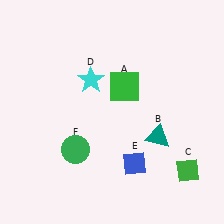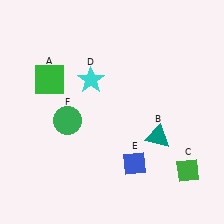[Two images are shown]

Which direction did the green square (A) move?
The green square (A) moved left.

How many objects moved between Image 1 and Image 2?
2 objects moved between the two images.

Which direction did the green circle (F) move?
The green circle (F) moved up.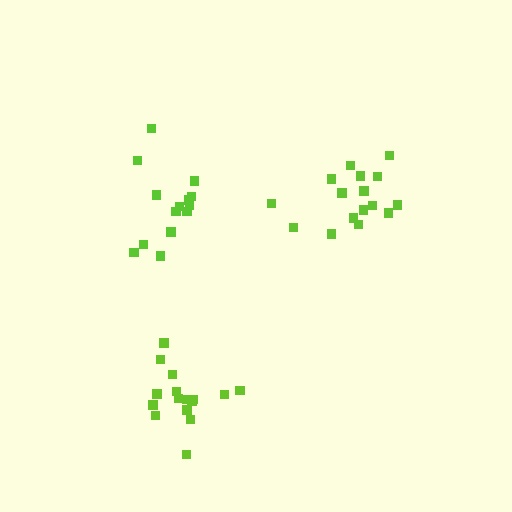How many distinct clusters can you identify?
There are 3 distinct clusters.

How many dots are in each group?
Group 1: 16 dots, Group 2: 14 dots, Group 3: 16 dots (46 total).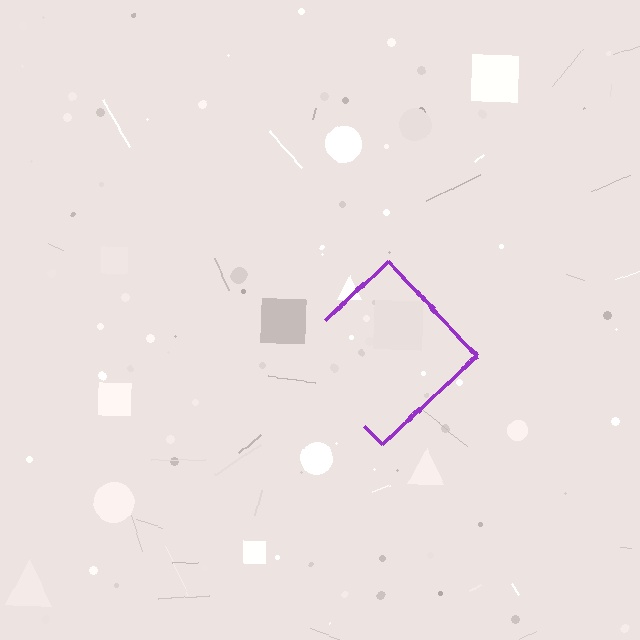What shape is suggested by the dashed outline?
The dashed outline suggests a diamond.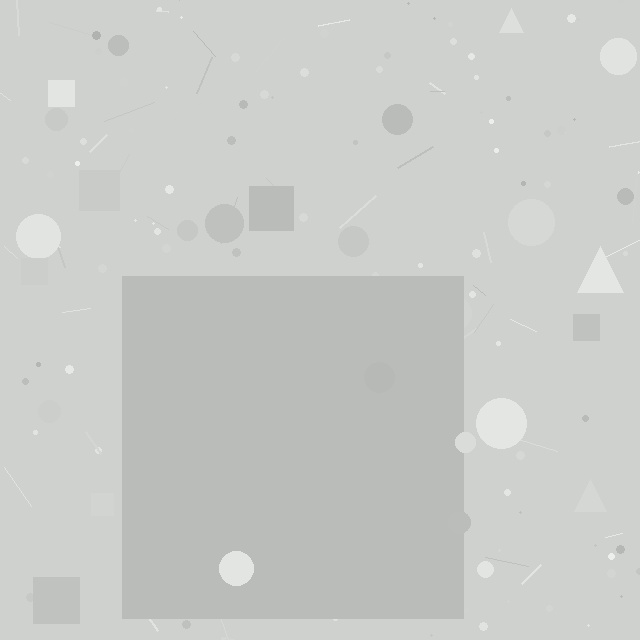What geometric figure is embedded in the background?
A square is embedded in the background.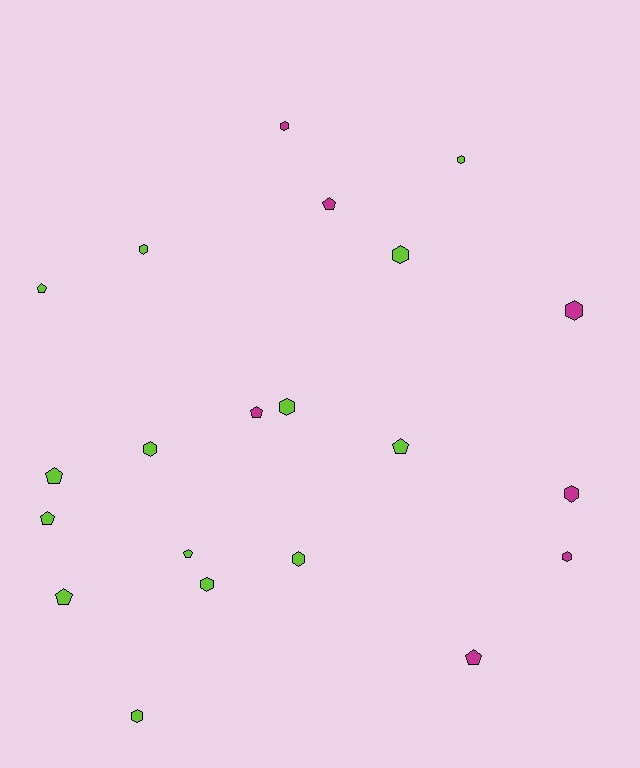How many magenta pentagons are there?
There are 3 magenta pentagons.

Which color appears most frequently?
Lime, with 14 objects.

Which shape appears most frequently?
Hexagon, with 12 objects.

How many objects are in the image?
There are 21 objects.